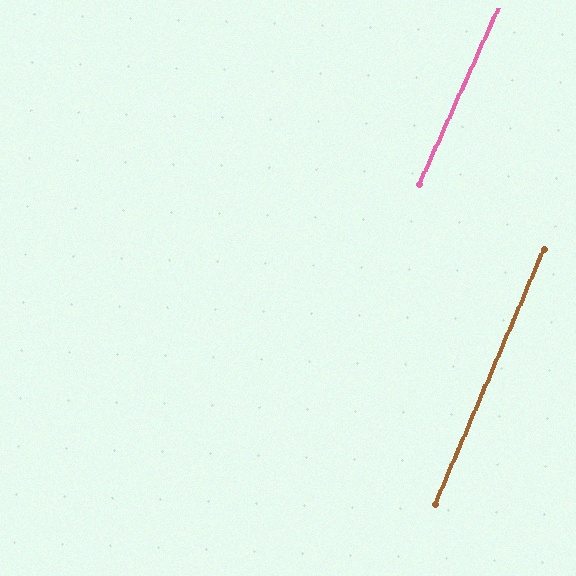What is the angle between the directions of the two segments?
Approximately 1 degree.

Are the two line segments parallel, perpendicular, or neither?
Parallel — their directions differ by only 1.2°.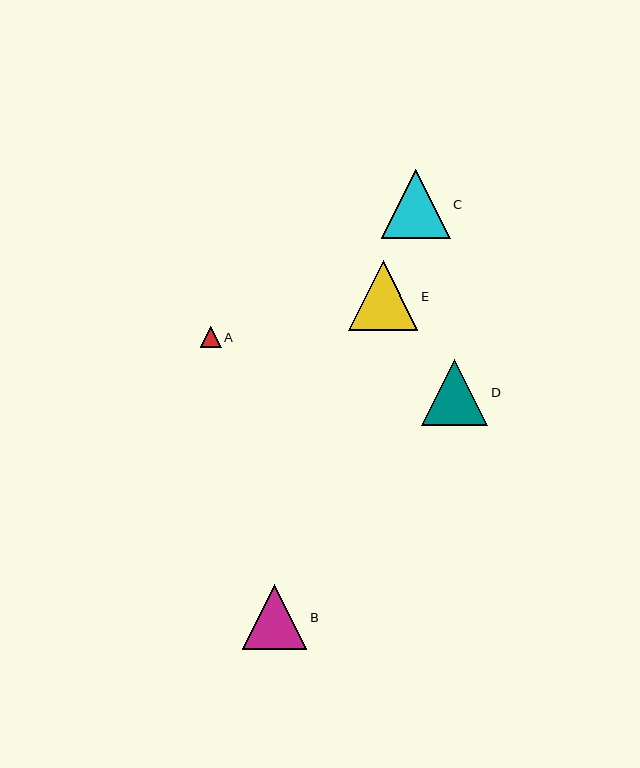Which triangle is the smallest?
Triangle A is the smallest with a size of approximately 21 pixels.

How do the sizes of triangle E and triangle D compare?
Triangle E and triangle D are approximately the same size.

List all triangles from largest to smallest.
From largest to smallest: C, E, D, B, A.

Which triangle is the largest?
Triangle C is the largest with a size of approximately 69 pixels.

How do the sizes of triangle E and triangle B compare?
Triangle E and triangle B are approximately the same size.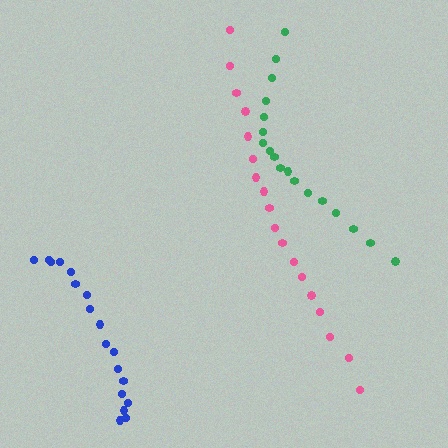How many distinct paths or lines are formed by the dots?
There are 3 distinct paths.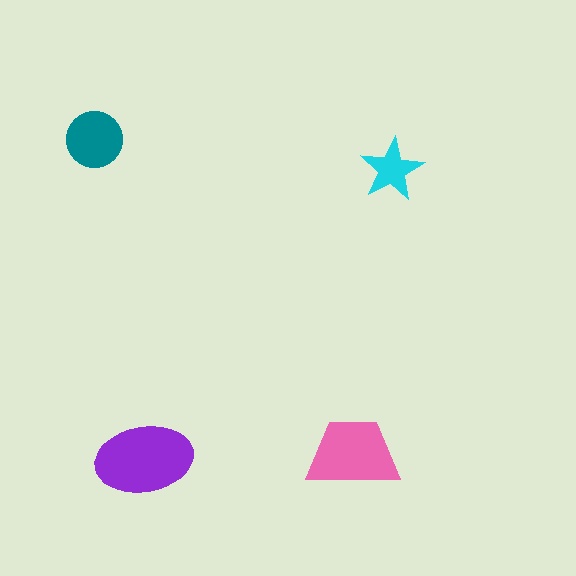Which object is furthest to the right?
The cyan star is rightmost.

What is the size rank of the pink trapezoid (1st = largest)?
2nd.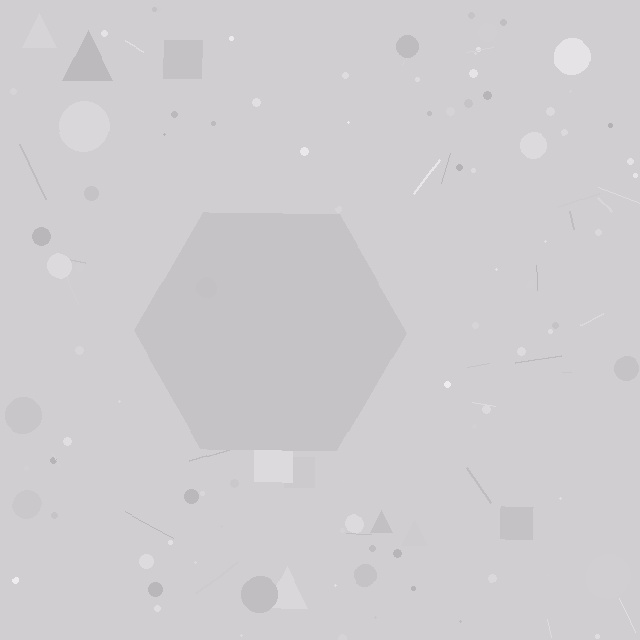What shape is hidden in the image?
A hexagon is hidden in the image.